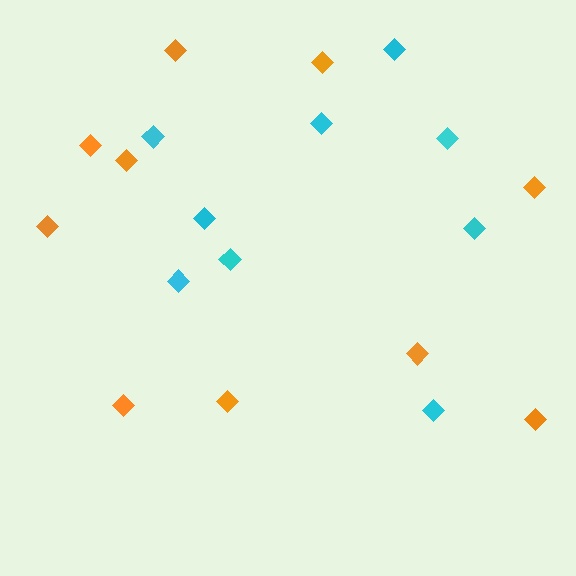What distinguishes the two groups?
There are 2 groups: one group of cyan diamonds (9) and one group of orange diamonds (10).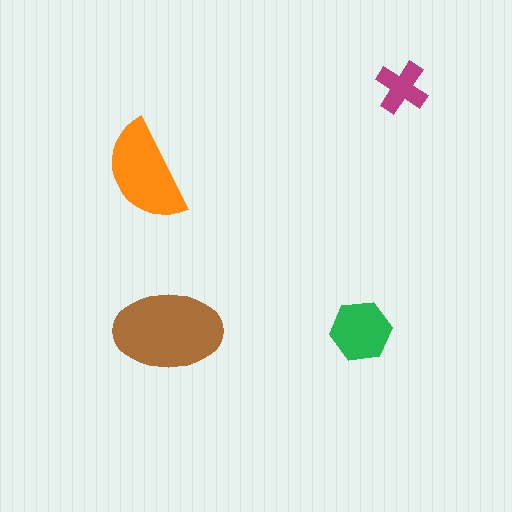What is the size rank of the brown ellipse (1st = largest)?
1st.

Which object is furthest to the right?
The magenta cross is rightmost.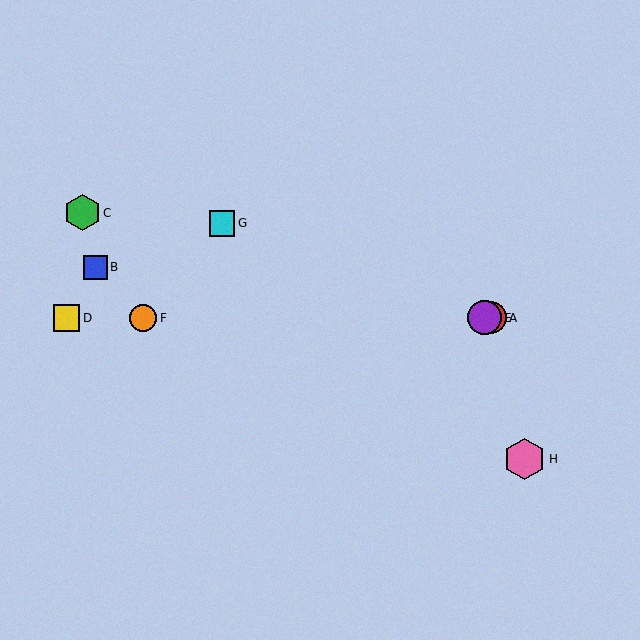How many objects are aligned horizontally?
4 objects (A, D, E, F) are aligned horizontally.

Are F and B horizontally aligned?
No, F is at y≈318 and B is at y≈267.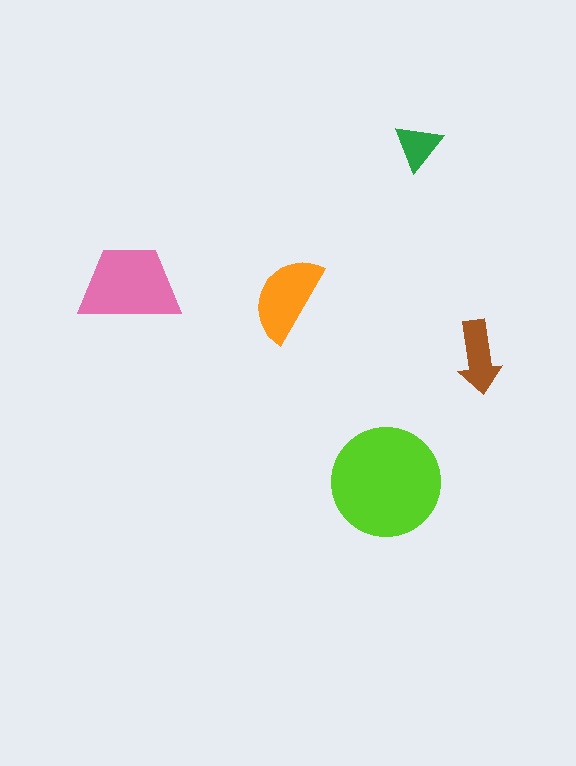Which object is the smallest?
The green triangle.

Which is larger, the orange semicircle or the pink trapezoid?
The pink trapezoid.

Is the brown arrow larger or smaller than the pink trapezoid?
Smaller.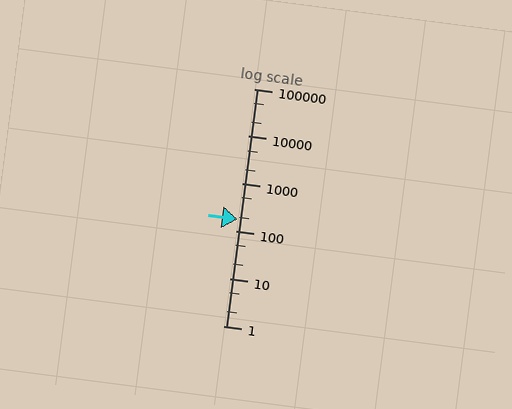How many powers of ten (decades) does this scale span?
The scale spans 5 decades, from 1 to 100000.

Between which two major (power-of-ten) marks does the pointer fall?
The pointer is between 100 and 1000.